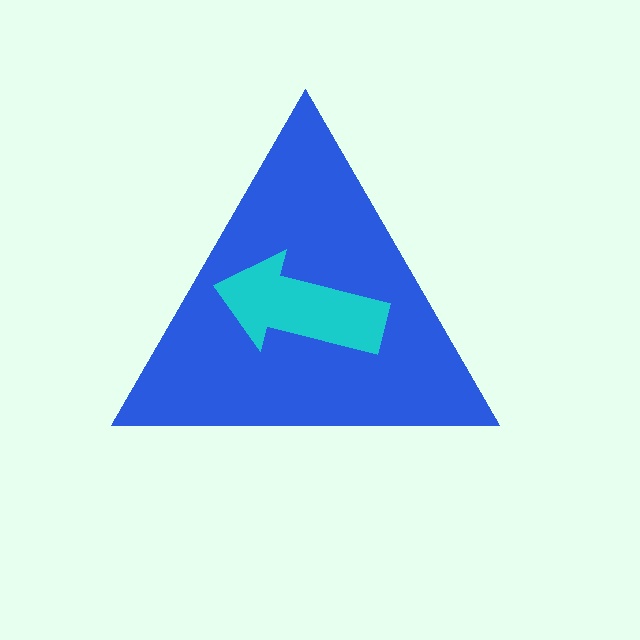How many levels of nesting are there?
2.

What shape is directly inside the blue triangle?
The cyan arrow.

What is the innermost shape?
The cyan arrow.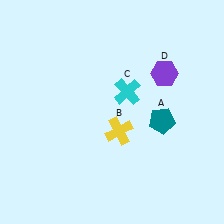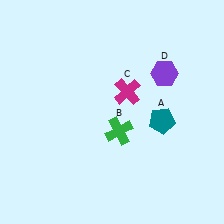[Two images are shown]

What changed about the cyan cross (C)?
In Image 1, C is cyan. In Image 2, it changed to magenta.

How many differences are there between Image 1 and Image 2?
There are 2 differences between the two images.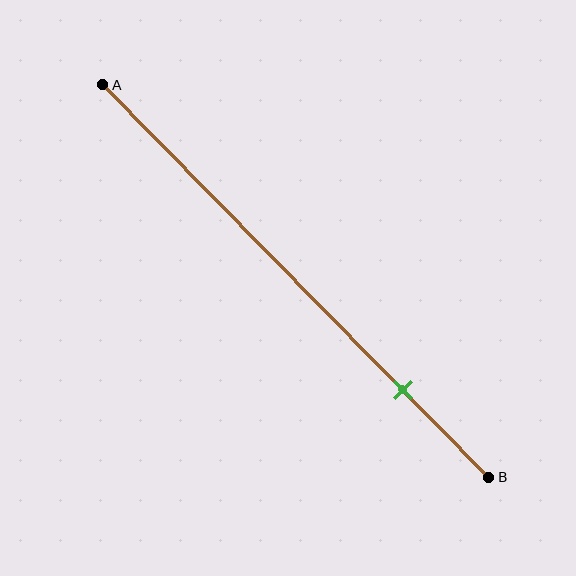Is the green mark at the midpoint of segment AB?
No, the mark is at about 80% from A, not at the 50% midpoint.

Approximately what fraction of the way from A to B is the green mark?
The green mark is approximately 80% of the way from A to B.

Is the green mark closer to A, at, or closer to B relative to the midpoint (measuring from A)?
The green mark is closer to point B than the midpoint of segment AB.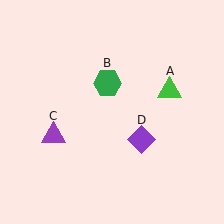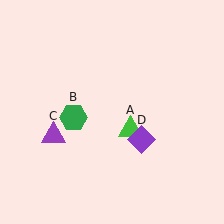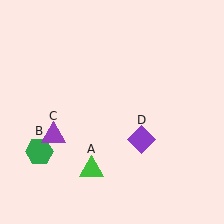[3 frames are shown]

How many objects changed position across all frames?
2 objects changed position: green triangle (object A), green hexagon (object B).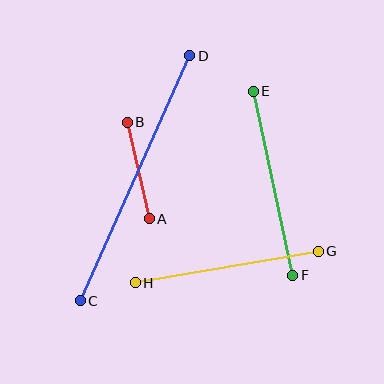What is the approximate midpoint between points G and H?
The midpoint is at approximately (227, 267) pixels.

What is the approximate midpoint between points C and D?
The midpoint is at approximately (135, 178) pixels.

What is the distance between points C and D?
The distance is approximately 268 pixels.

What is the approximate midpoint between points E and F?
The midpoint is at approximately (273, 183) pixels.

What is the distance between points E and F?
The distance is approximately 188 pixels.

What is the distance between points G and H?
The distance is approximately 186 pixels.